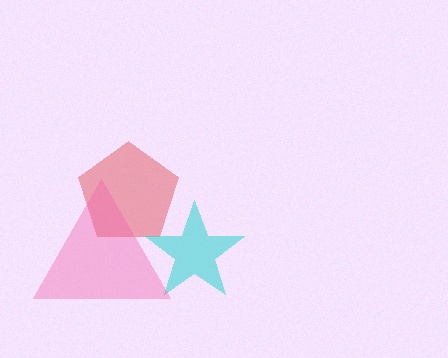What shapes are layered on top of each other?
The layered shapes are: a red pentagon, a cyan star, a pink triangle.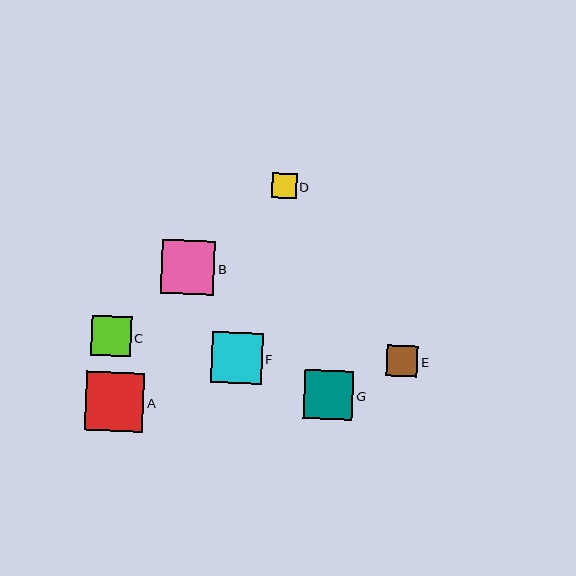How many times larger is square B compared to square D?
Square B is approximately 2.2 times the size of square D.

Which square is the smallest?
Square D is the smallest with a size of approximately 24 pixels.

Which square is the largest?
Square A is the largest with a size of approximately 59 pixels.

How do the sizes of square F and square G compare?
Square F and square G are approximately the same size.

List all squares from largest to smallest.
From largest to smallest: A, B, F, G, C, E, D.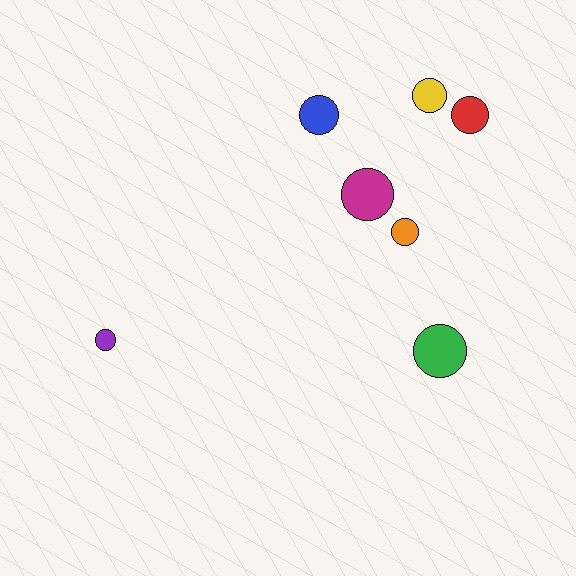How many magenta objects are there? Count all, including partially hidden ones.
There is 1 magenta object.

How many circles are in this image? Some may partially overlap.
There are 7 circles.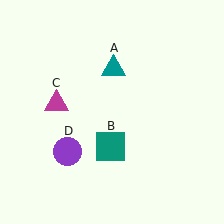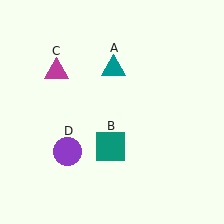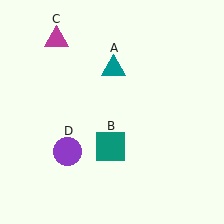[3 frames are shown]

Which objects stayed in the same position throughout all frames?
Teal triangle (object A) and teal square (object B) and purple circle (object D) remained stationary.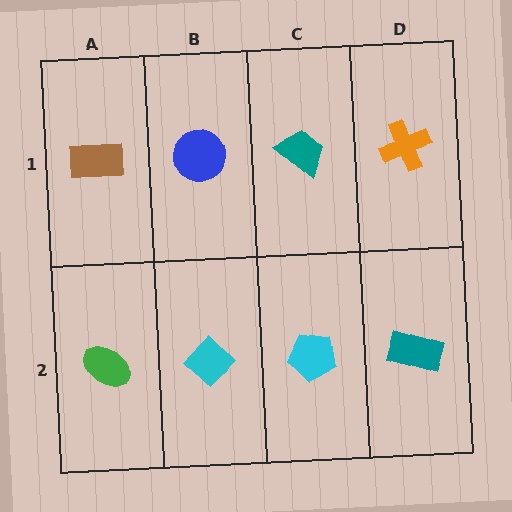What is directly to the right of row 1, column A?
A blue circle.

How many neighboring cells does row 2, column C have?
3.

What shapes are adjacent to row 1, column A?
A green ellipse (row 2, column A), a blue circle (row 1, column B).